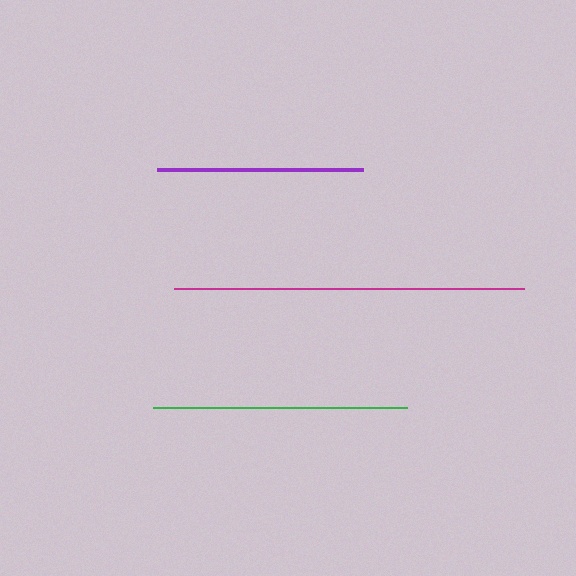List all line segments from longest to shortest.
From longest to shortest: magenta, green, purple.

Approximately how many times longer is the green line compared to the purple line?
The green line is approximately 1.2 times the length of the purple line.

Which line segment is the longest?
The magenta line is the longest at approximately 350 pixels.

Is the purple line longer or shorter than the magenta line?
The magenta line is longer than the purple line.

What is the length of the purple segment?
The purple segment is approximately 205 pixels long.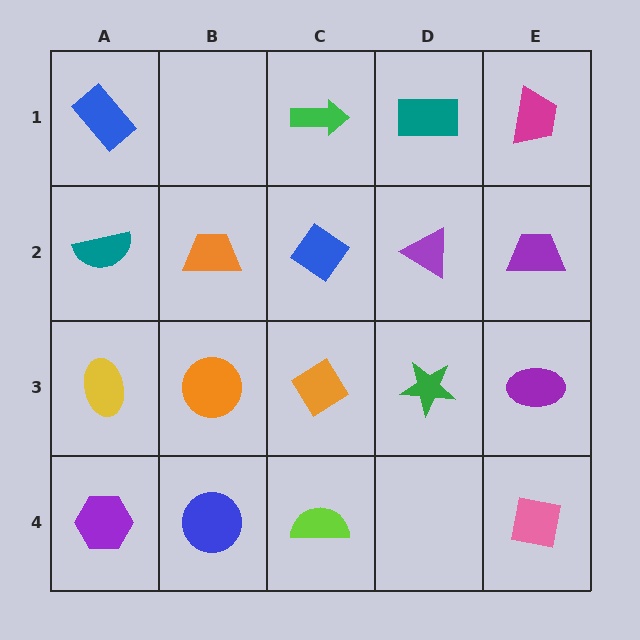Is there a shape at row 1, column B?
No, that cell is empty.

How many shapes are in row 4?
4 shapes.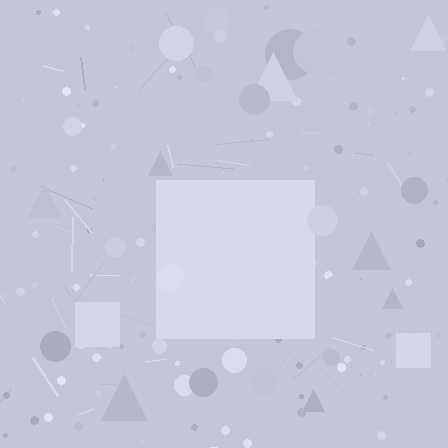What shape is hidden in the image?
A square is hidden in the image.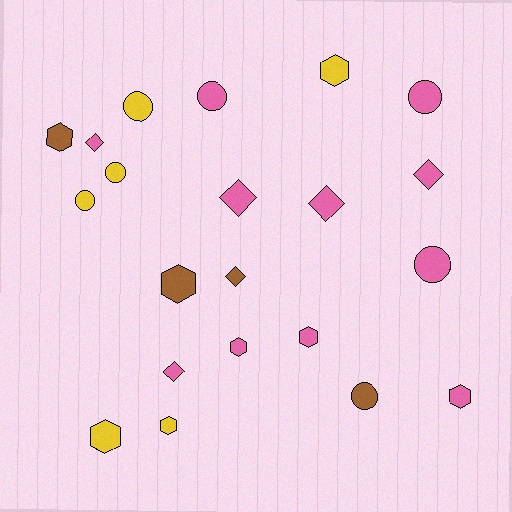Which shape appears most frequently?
Hexagon, with 8 objects.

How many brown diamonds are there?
There is 1 brown diamond.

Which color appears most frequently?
Pink, with 11 objects.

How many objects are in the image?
There are 21 objects.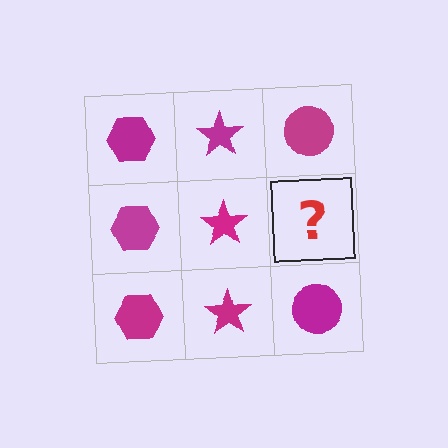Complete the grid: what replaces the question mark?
The question mark should be replaced with a magenta circle.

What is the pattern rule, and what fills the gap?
The rule is that each column has a consistent shape. The gap should be filled with a magenta circle.